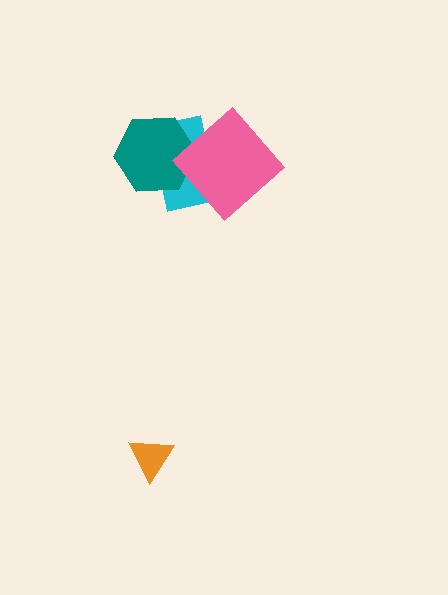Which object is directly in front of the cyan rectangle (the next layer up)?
The teal hexagon is directly in front of the cyan rectangle.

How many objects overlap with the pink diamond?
1 object overlaps with the pink diamond.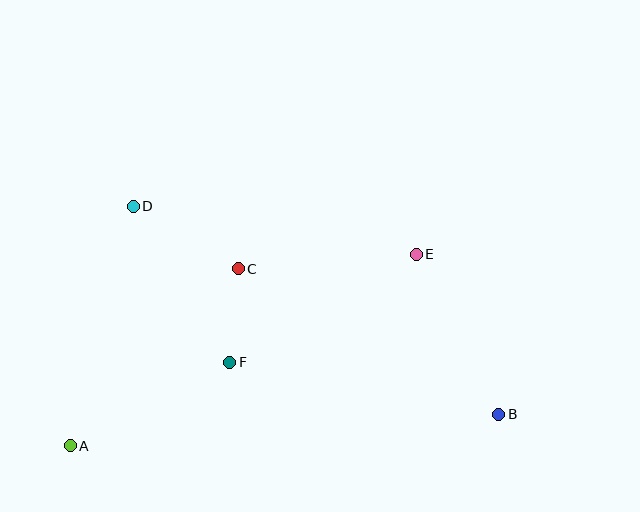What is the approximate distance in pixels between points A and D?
The distance between A and D is approximately 248 pixels.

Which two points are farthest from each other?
Points A and B are farthest from each other.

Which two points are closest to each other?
Points C and F are closest to each other.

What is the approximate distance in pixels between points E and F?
The distance between E and F is approximately 215 pixels.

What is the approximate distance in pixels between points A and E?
The distance between A and E is approximately 396 pixels.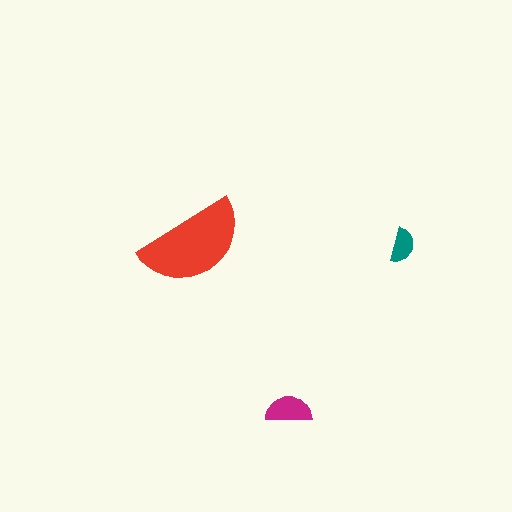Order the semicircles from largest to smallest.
the red one, the magenta one, the teal one.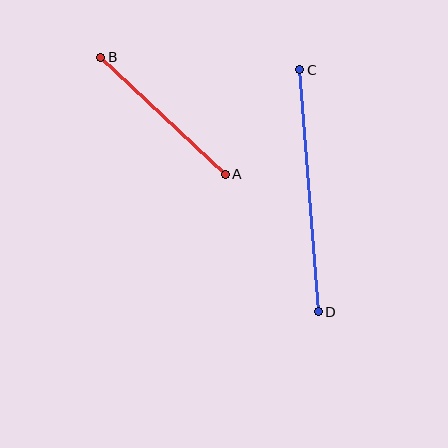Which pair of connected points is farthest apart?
Points C and D are farthest apart.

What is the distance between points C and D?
The distance is approximately 242 pixels.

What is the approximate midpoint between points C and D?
The midpoint is at approximately (309, 191) pixels.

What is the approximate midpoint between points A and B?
The midpoint is at approximately (163, 116) pixels.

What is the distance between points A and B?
The distance is approximately 171 pixels.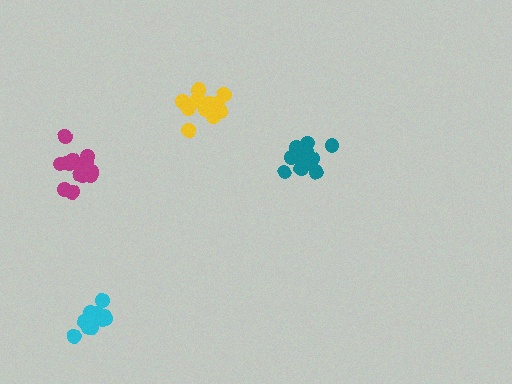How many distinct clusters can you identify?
There are 4 distinct clusters.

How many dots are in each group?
Group 1: 11 dots, Group 2: 14 dots, Group 3: 12 dots, Group 4: 13 dots (50 total).